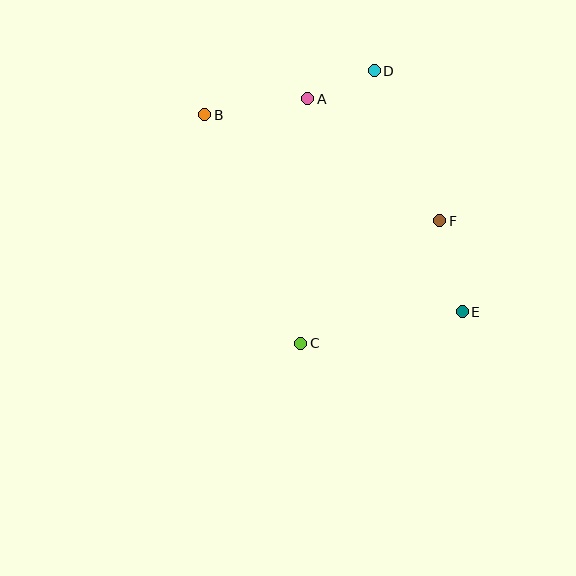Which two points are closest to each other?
Points A and D are closest to each other.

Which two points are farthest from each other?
Points B and E are farthest from each other.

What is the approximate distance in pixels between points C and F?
The distance between C and F is approximately 185 pixels.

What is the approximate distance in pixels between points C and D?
The distance between C and D is approximately 282 pixels.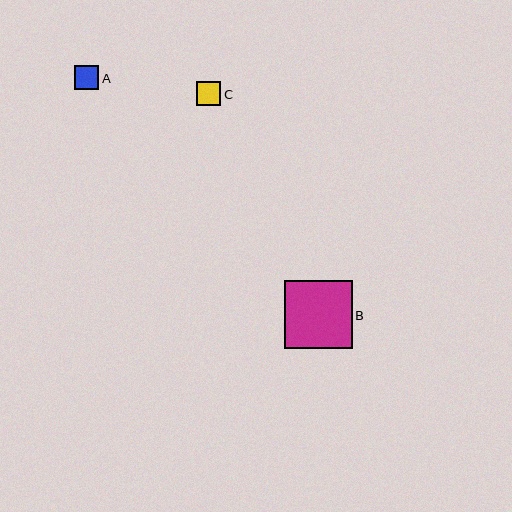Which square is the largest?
Square B is the largest with a size of approximately 68 pixels.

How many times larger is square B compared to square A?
Square B is approximately 2.8 times the size of square A.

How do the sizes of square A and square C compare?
Square A and square C are approximately the same size.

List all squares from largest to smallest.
From largest to smallest: B, A, C.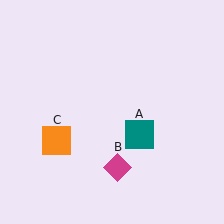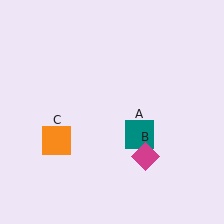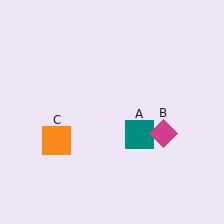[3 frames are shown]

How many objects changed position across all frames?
1 object changed position: magenta diamond (object B).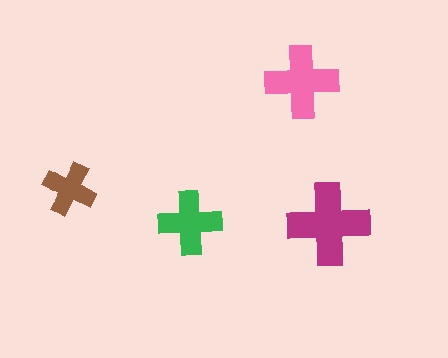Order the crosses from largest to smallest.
the magenta one, the pink one, the green one, the brown one.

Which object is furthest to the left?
The brown cross is leftmost.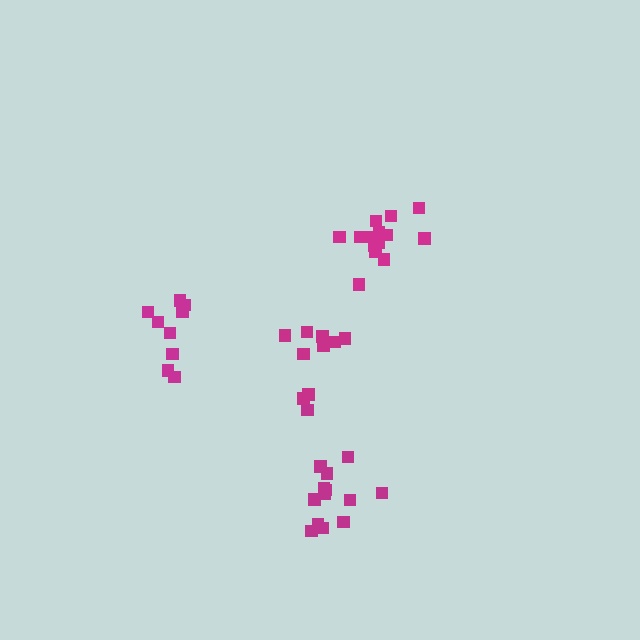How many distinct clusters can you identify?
There are 4 distinct clusters.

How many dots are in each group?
Group 1: 14 dots, Group 2: 14 dots, Group 3: 9 dots, Group 4: 9 dots (46 total).